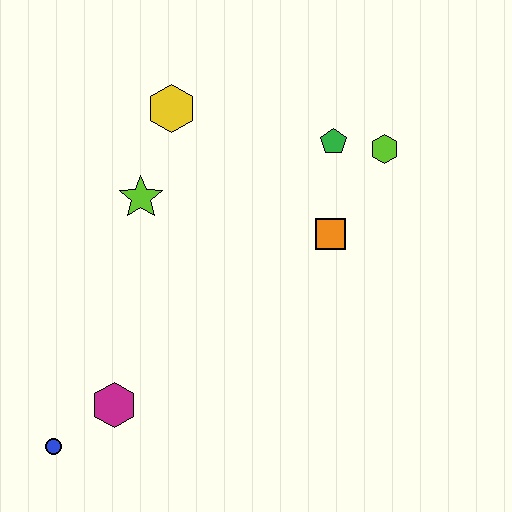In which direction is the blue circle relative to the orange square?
The blue circle is to the left of the orange square.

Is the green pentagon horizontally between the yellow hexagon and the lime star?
No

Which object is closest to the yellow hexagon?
The lime star is closest to the yellow hexagon.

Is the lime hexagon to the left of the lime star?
No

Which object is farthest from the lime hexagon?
The blue circle is farthest from the lime hexagon.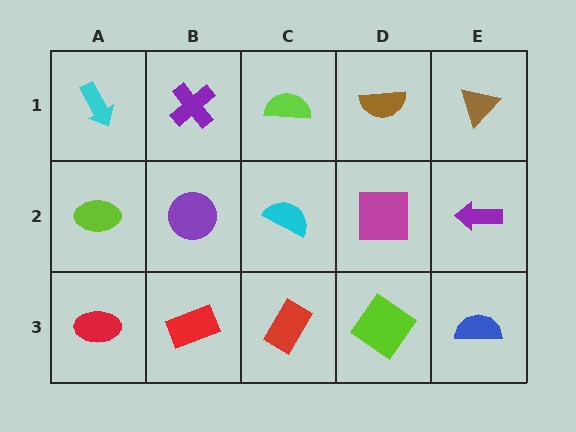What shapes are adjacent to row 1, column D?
A magenta square (row 2, column D), a lime semicircle (row 1, column C), a brown triangle (row 1, column E).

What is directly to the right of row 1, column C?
A brown semicircle.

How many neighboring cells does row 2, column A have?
3.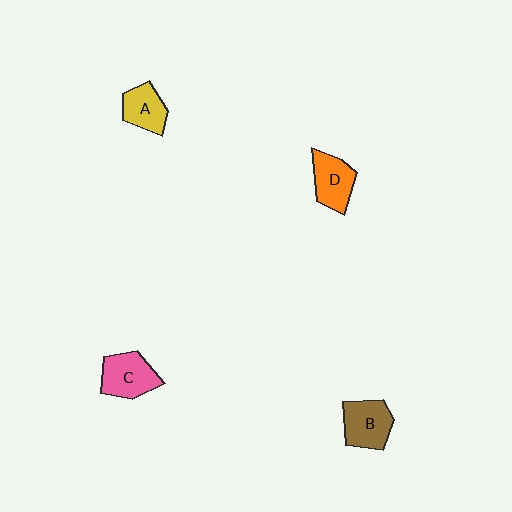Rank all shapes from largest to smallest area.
From largest to smallest: C (pink), B (brown), D (orange), A (yellow).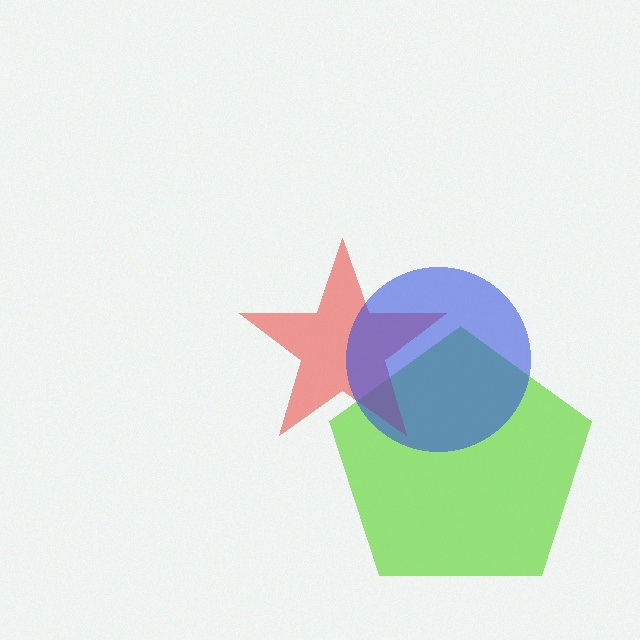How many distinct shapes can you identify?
There are 3 distinct shapes: a lime pentagon, a red star, a blue circle.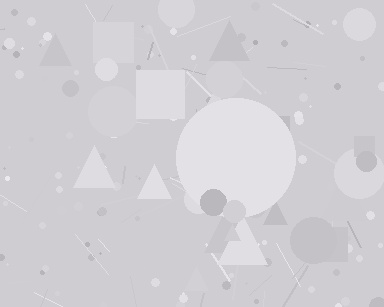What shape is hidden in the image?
A circle is hidden in the image.